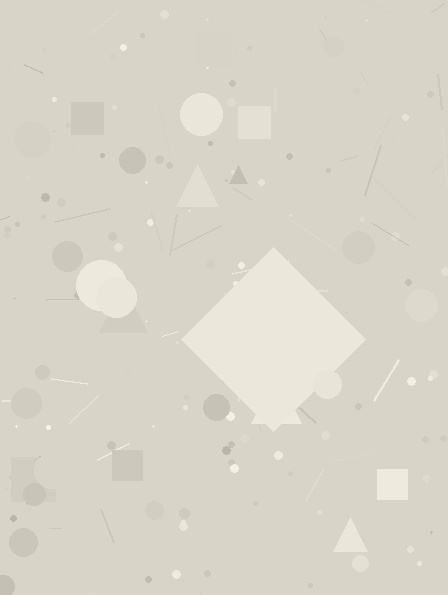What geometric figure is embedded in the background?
A diamond is embedded in the background.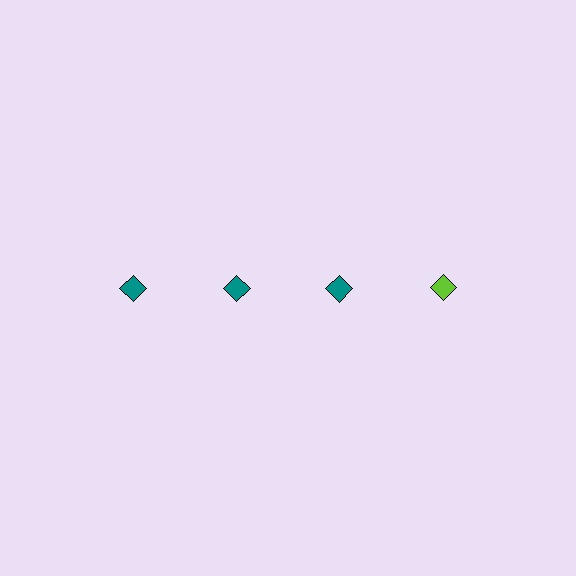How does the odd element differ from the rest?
It has a different color: lime instead of teal.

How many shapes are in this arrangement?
There are 4 shapes arranged in a grid pattern.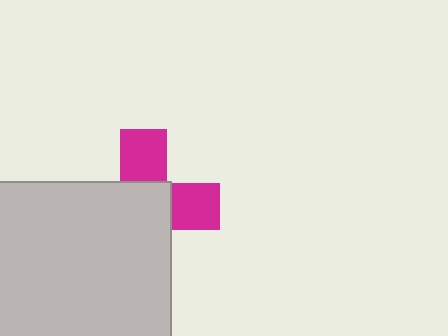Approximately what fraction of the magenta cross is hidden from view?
Roughly 61% of the magenta cross is hidden behind the light gray square.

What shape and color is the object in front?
The object in front is a light gray square.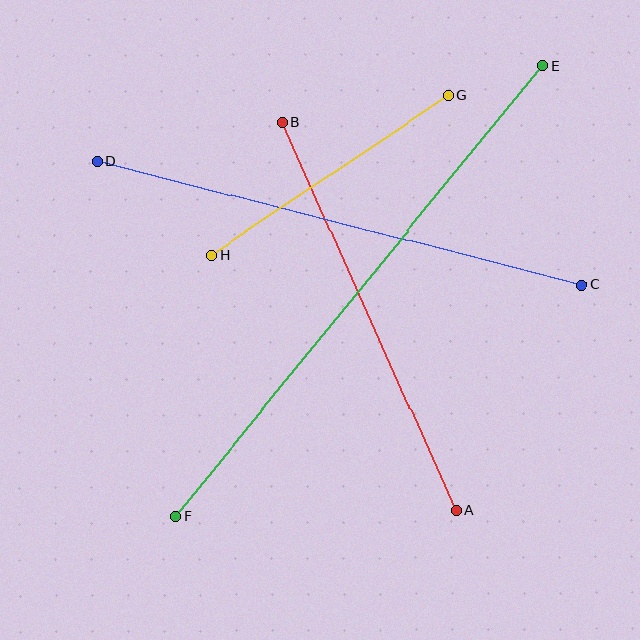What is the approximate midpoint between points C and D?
The midpoint is at approximately (340, 223) pixels.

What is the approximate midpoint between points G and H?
The midpoint is at approximately (330, 175) pixels.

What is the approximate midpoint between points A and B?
The midpoint is at approximately (369, 316) pixels.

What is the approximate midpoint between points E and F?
The midpoint is at approximately (359, 291) pixels.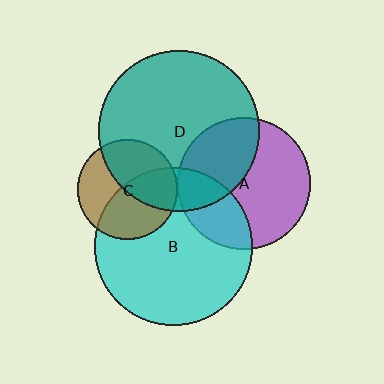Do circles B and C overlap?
Yes.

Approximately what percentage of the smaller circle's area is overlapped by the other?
Approximately 50%.